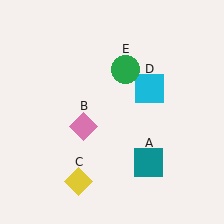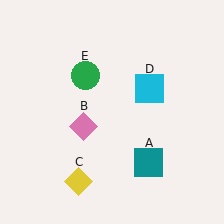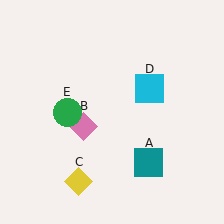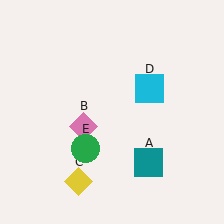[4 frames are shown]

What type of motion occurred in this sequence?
The green circle (object E) rotated counterclockwise around the center of the scene.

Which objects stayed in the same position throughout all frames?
Teal square (object A) and pink diamond (object B) and yellow diamond (object C) and cyan square (object D) remained stationary.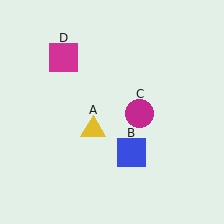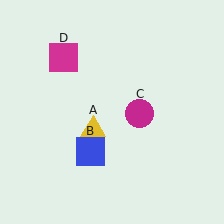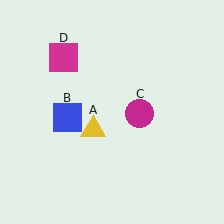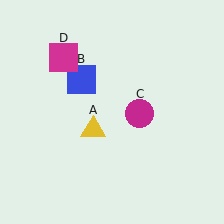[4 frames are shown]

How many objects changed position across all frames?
1 object changed position: blue square (object B).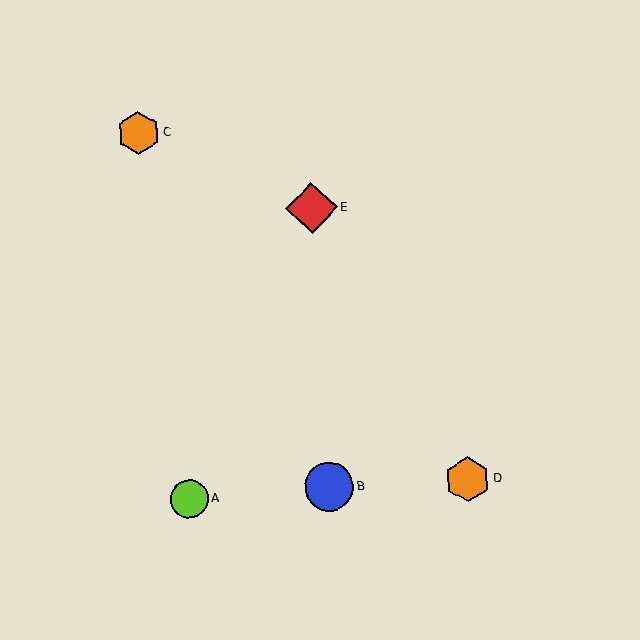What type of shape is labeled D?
Shape D is an orange hexagon.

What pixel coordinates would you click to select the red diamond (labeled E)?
Click at (311, 208) to select the red diamond E.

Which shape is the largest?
The red diamond (labeled E) is the largest.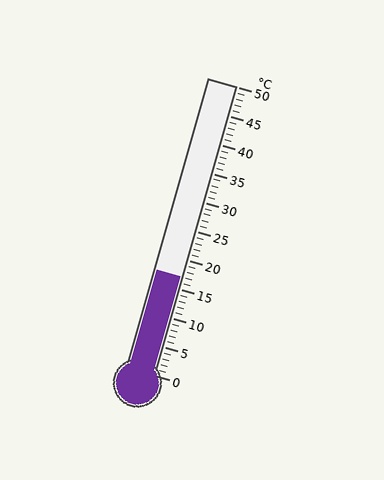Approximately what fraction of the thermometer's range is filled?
The thermometer is filled to approximately 35% of its range.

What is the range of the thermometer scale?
The thermometer scale ranges from 0°C to 50°C.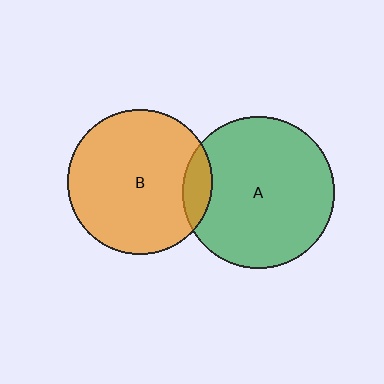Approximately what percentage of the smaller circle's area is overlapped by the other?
Approximately 10%.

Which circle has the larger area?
Circle A (green).